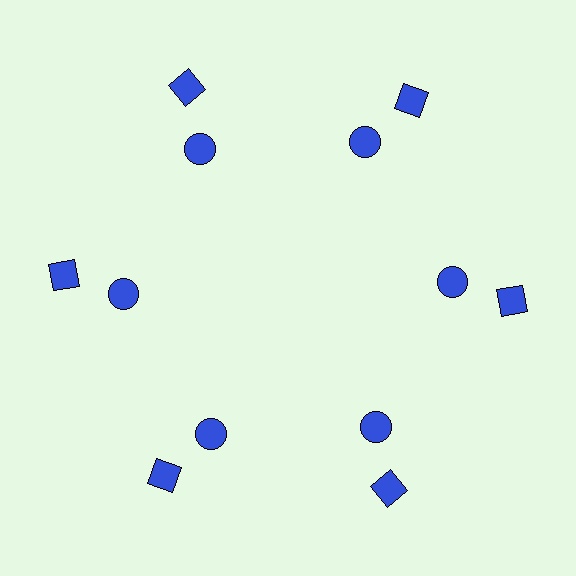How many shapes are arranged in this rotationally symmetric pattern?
There are 12 shapes, arranged in 6 groups of 2.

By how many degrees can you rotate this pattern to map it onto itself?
The pattern maps onto itself every 60 degrees of rotation.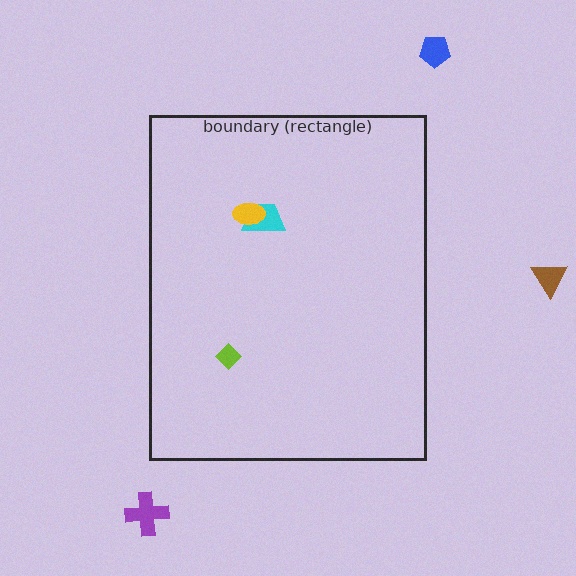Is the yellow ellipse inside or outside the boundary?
Inside.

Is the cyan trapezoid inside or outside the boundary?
Inside.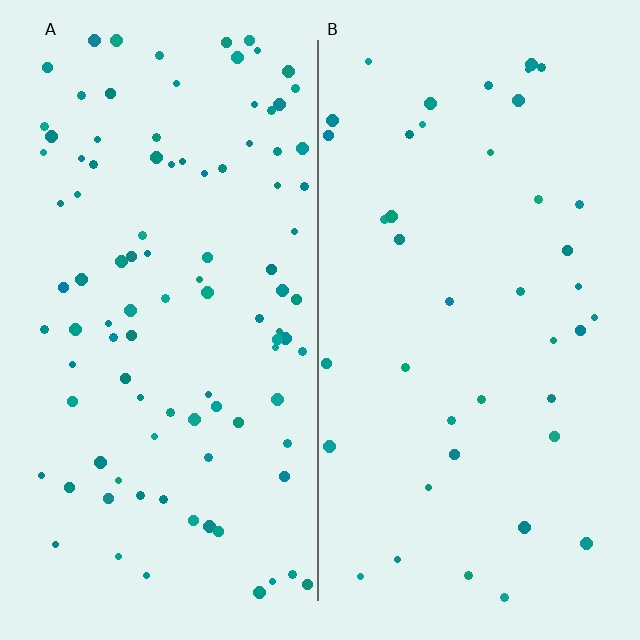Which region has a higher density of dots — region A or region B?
A (the left).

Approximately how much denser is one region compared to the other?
Approximately 2.4× — region A over region B.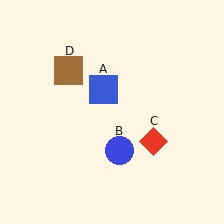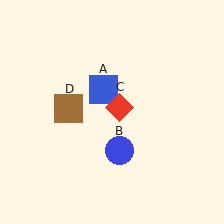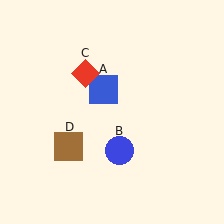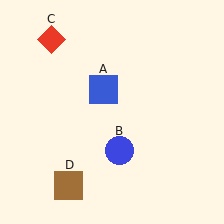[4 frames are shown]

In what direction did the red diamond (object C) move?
The red diamond (object C) moved up and to the left.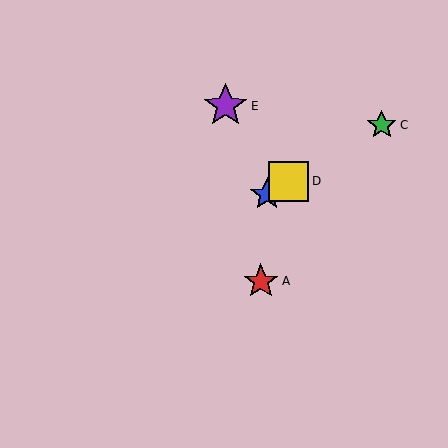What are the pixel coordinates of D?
Object D is at (289, 181).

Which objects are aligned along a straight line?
Objects B, C, D are aligned along a straight line.